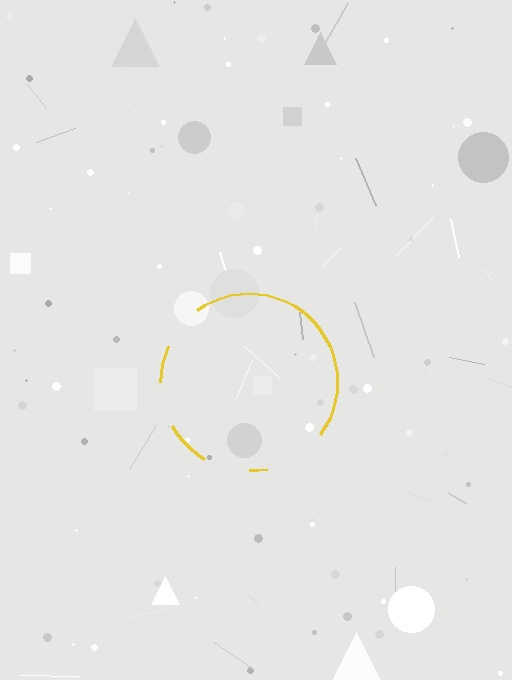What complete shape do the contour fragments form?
The contour fragments form a circle.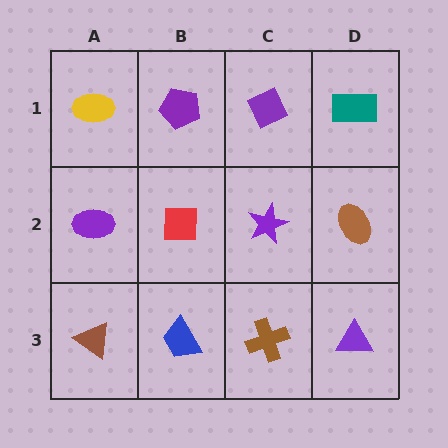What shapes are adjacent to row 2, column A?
A yellow ellipse (row 1, column A), a brown triangle (row 3, column A), a red square (row 2, column B).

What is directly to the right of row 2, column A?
A red square.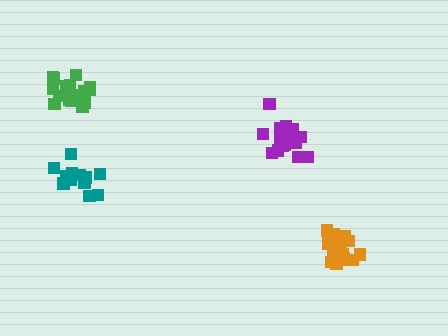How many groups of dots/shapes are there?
There are 4 groups.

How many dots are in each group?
Group 1: 14 dots, Group 2: 20 dots, Group 3: 19 dots, Group 4: 20 dots (73 total).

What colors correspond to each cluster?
The clusters are colored: teal, purple, green, orange.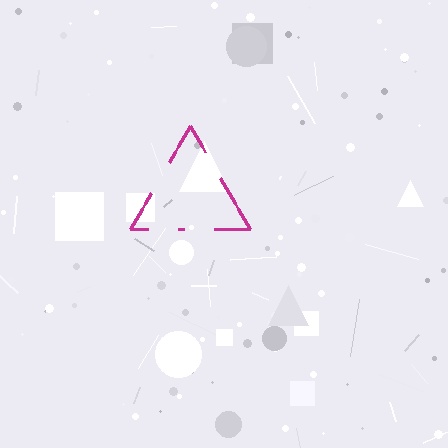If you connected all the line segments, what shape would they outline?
They would outline a triangle.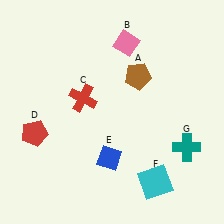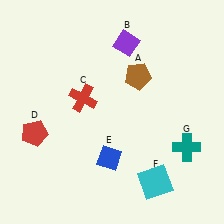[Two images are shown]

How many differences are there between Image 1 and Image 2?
There is 1 difference between the two images.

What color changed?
The diamond (B) changed from pink in Image 1 to purple in Image 2.